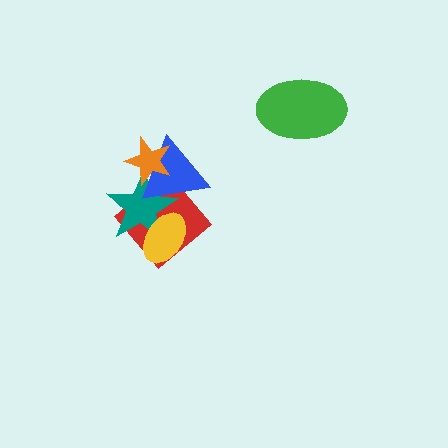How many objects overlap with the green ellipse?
0 objects overlap with the green ellipse.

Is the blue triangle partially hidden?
Yes, it is partially covered by another shape.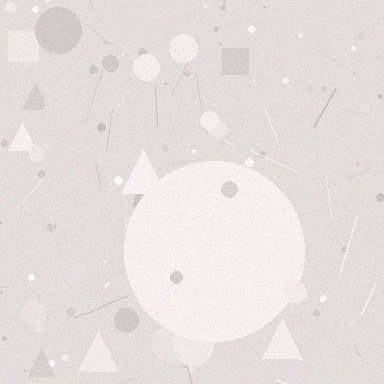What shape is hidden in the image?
A circle is hidden in the image.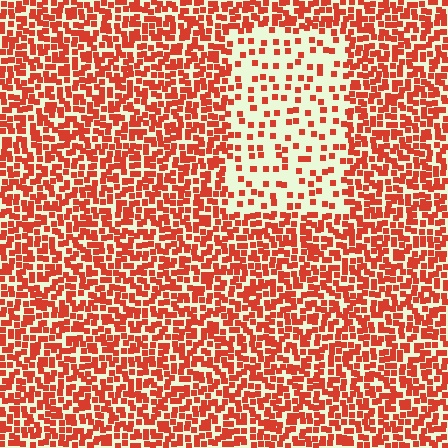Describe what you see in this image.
The image contains small red elements arranged at two different densities. A rectangle-shaped region is visible where the elements are less densely packed than the surrounding area.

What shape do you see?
I see a rectangle.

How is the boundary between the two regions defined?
The boundary is defined by a change in element density (approximately 2.7x ratio). All elements are the same color, size, and shape.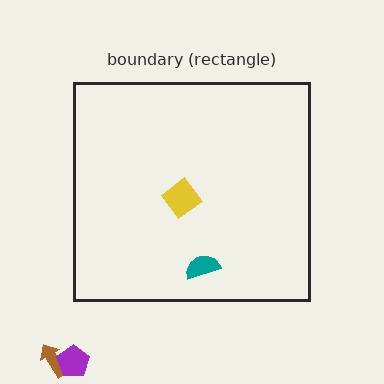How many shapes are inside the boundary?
2 inside, 2 outside.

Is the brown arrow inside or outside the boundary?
Outside.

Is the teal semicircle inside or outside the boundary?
Inside.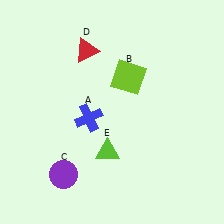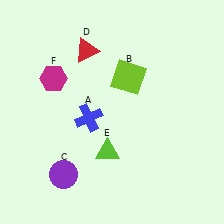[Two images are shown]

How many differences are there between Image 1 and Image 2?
There is 1 difference between the two images.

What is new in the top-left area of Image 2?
A magenta hexagon (F) was added in the top-left area of Image 2.